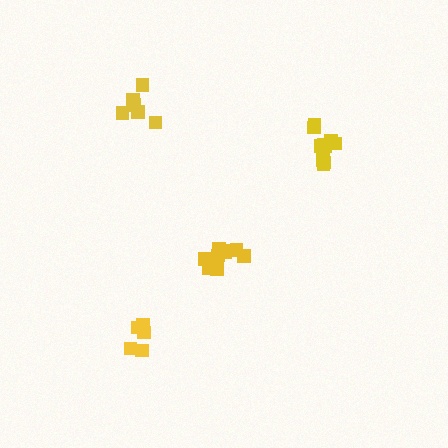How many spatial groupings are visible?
There are 4 spatial groupings.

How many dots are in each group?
Group 1: 10 dots, Group 2: 6 dots, Group 3: 9 dots, Group 4: 5 dots (30 total).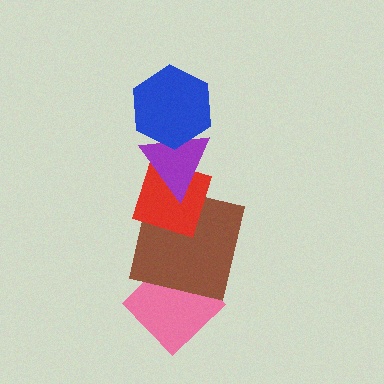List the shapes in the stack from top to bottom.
From top to bottom: the blue hexagon, the purple triangle, the red diamond, the brown square, the pink diamond.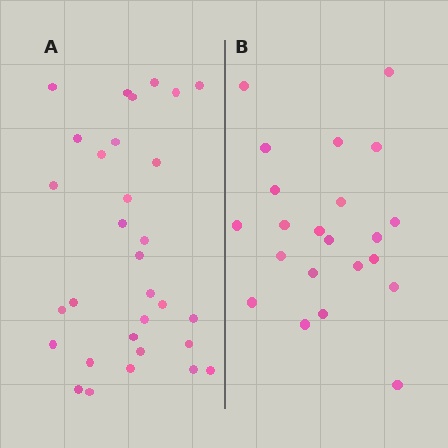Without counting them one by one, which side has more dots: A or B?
Region A (the left region) has more dots.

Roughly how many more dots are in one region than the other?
Region A has roughly 8 or so more dots than region B.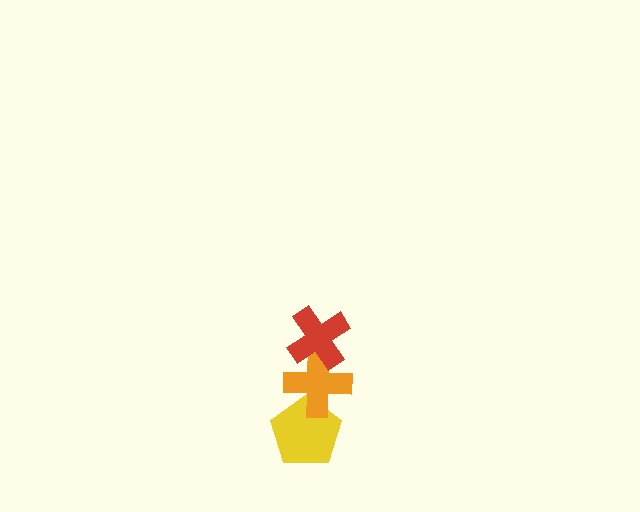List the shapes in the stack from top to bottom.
From top to bottom: the red cross, the orange cross, the yellow pentagon.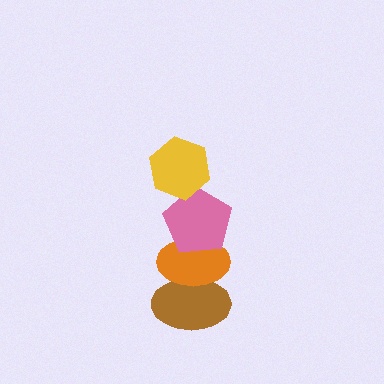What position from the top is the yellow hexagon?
The yellow hexagon is 1st from the top.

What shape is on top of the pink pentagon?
The yellow hexagon is on top of the pink pentagon.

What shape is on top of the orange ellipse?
The pink pentagon is on top of the orange ellipse.